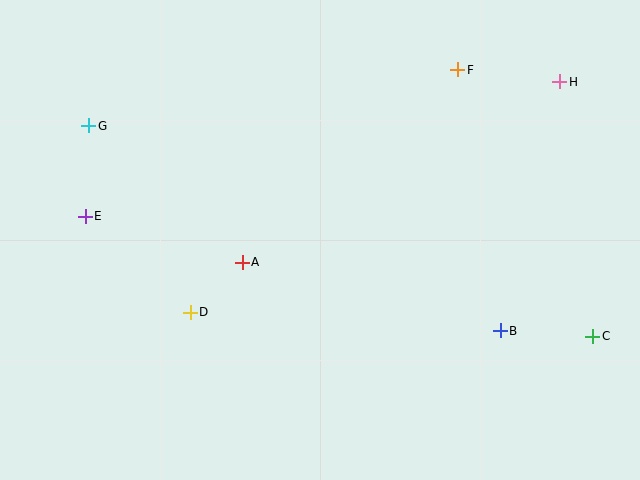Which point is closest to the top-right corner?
Point H is closest to the top-right corner.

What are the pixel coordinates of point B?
Point B is at (500, 331).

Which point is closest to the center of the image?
Point A at (242, 262) is closest to the center.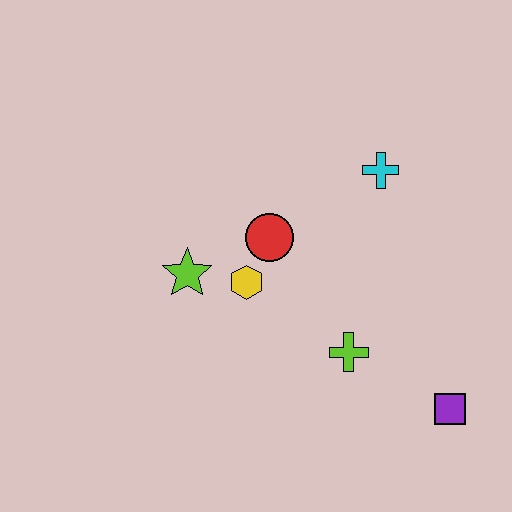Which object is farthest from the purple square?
The lime star is farthest from the purple square.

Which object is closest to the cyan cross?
The red circle is closest to the cyan cross.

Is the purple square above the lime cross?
No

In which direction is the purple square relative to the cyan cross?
The purple square is below the cyan cross.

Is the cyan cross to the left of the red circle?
No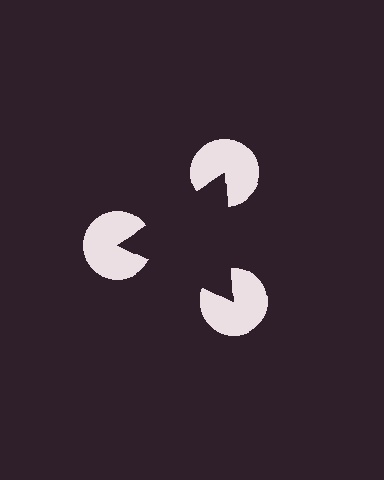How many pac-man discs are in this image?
There are 3 — one at each vertex of the illusory triangle.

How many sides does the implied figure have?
3 sides.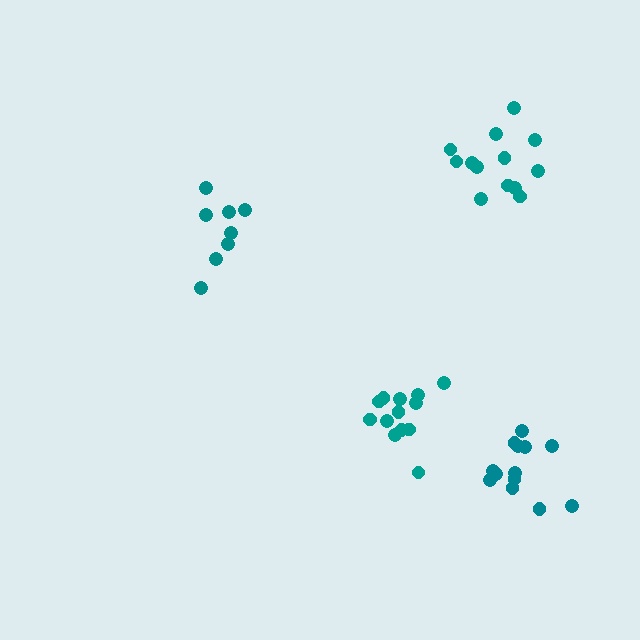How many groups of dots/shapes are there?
There are 4 groups.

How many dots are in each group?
Group 1: 13 dots, Group 2: 13 dots, Group 3: 13 dots, Group 4: 8 dots (47 total).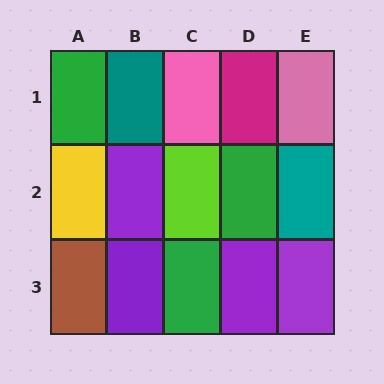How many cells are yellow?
1 cell is yellow.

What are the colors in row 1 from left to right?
Green, teal, pink, magenta, pink.